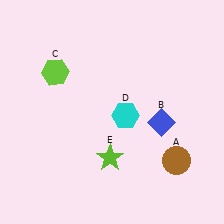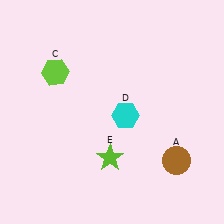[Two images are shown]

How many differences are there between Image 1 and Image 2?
There is 1 difference between the two images.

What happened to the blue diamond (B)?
The blue diamond (B) was removed in Image 2. It was in the bottom-right area of Image 1.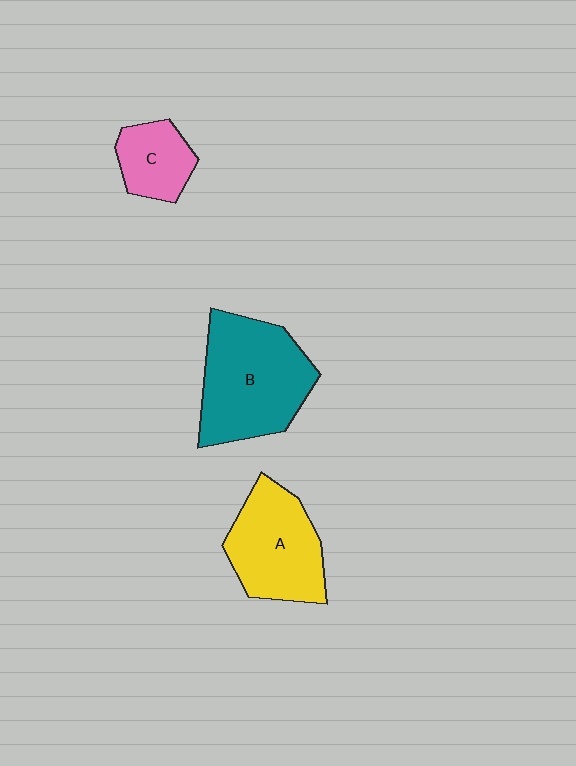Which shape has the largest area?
Shape B (teal).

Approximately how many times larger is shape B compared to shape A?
Approximately 1.3 times.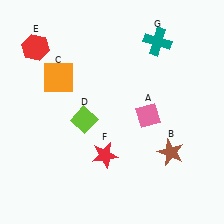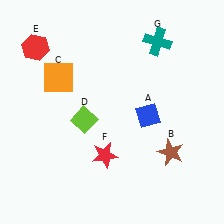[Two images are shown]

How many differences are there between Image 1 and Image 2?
There is 1 difference between the two images.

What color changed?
The diamond (A) changed from pink in Image 1 to blue in Image 2.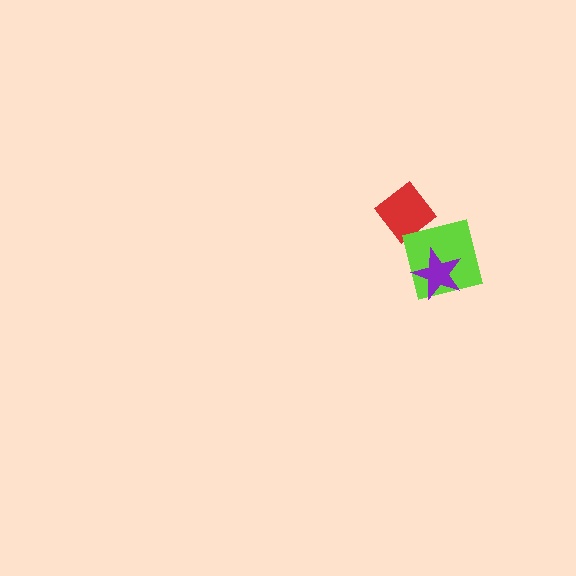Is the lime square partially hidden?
Yes, it is partially covered by another shape.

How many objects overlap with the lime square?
1 object overlaps with the lime square.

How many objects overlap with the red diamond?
0 objects overlap with the red diamond.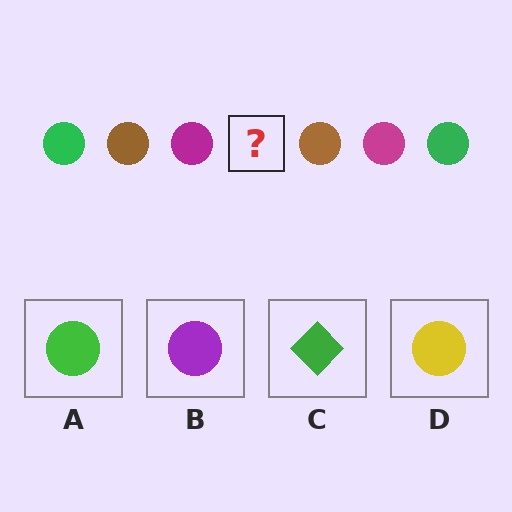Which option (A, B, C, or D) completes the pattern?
A.